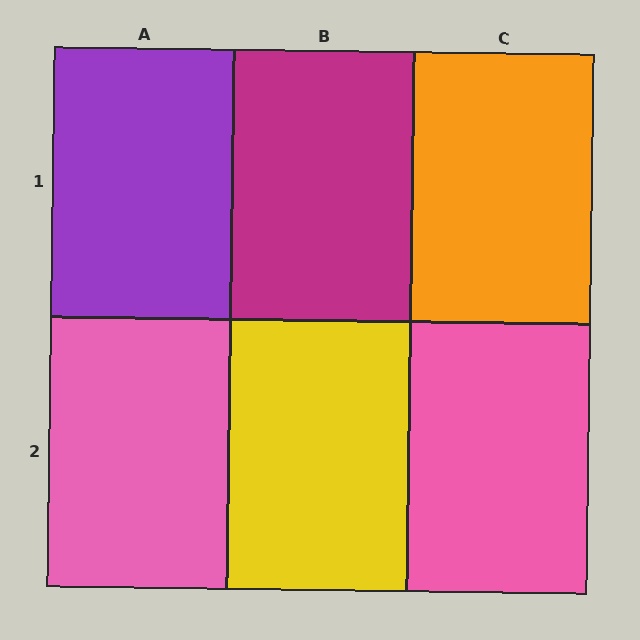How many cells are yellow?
1 cell is yellow.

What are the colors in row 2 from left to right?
Pink, yellow, pink.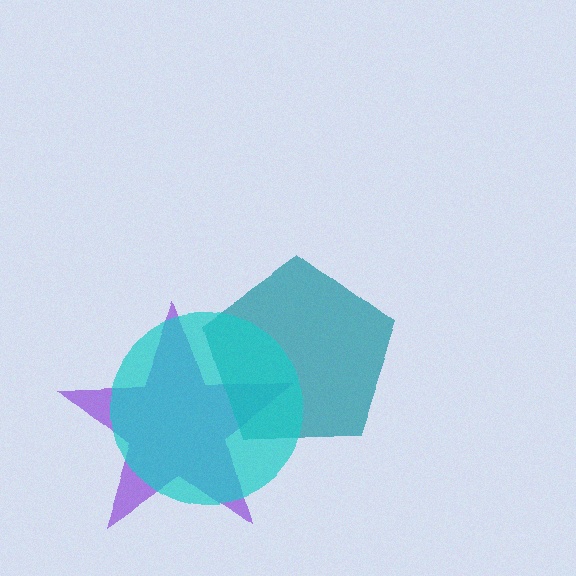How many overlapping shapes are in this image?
There are 3 overlapping shapes in the image.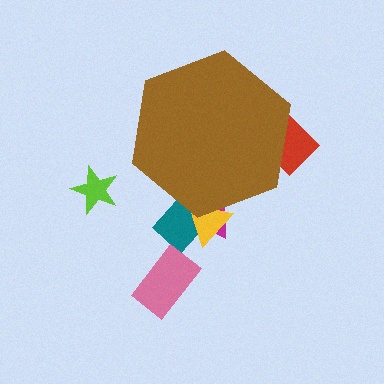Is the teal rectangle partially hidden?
Yes, the teal rectangle is partially hidden behind the brown hexagon.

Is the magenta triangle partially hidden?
Yes, the magenta triangle is partially hidden behind the brown hexagon.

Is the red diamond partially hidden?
Yes, the red diamond is partially hidden behind the brown hexagon.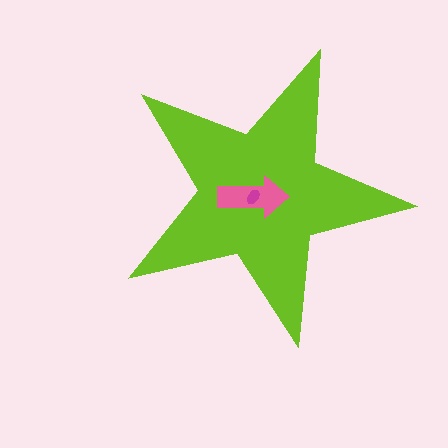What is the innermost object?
The magenta ellipse.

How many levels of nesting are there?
3.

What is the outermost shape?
The lime star.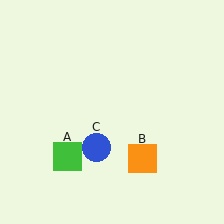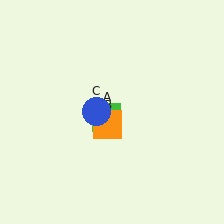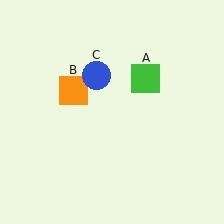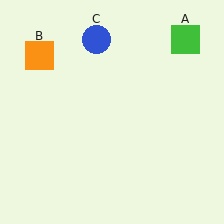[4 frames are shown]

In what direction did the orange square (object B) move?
The orange square (object B) moved up and to the left.